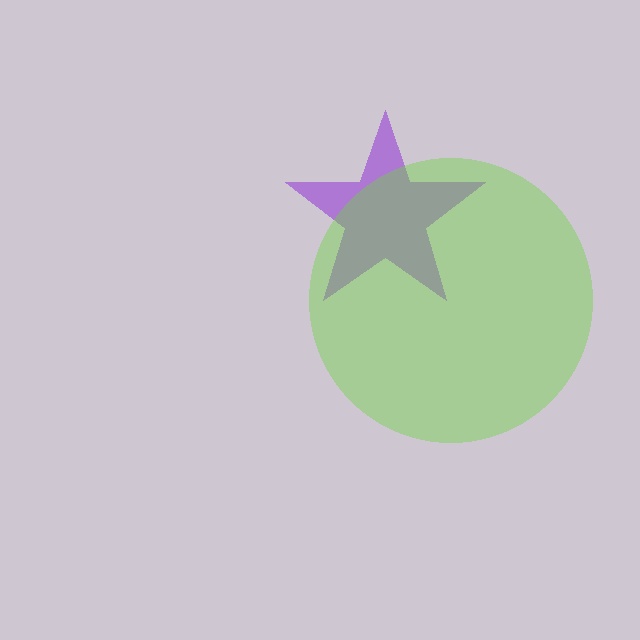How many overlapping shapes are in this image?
There are 2 overlapping shapes in the image.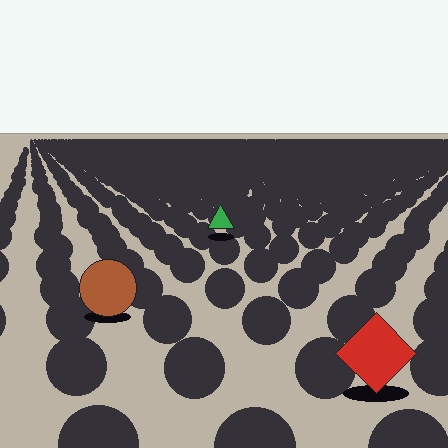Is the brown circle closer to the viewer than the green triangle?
Yes. The brown circle is closer — you can tell from the texture gradient: the ground texture is coarser near it.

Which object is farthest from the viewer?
The green triangle is farthest from the viewer. It appears smaller and the ground texture around it is denser.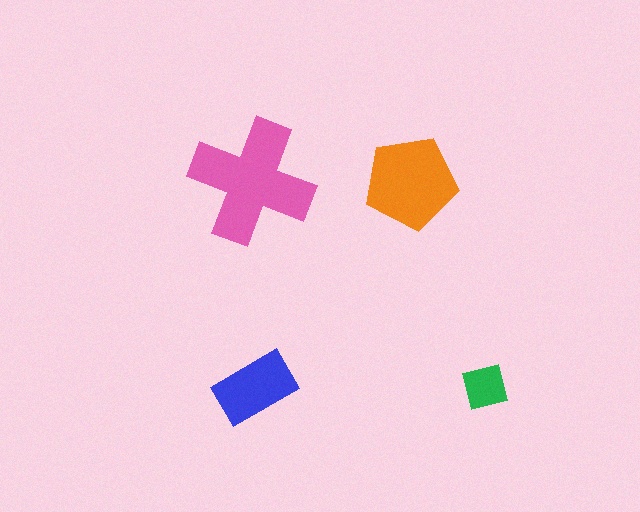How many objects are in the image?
There are 4 objects in the image.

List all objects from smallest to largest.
The green square, the blue rectangle, the orange pentagon, the pink cross.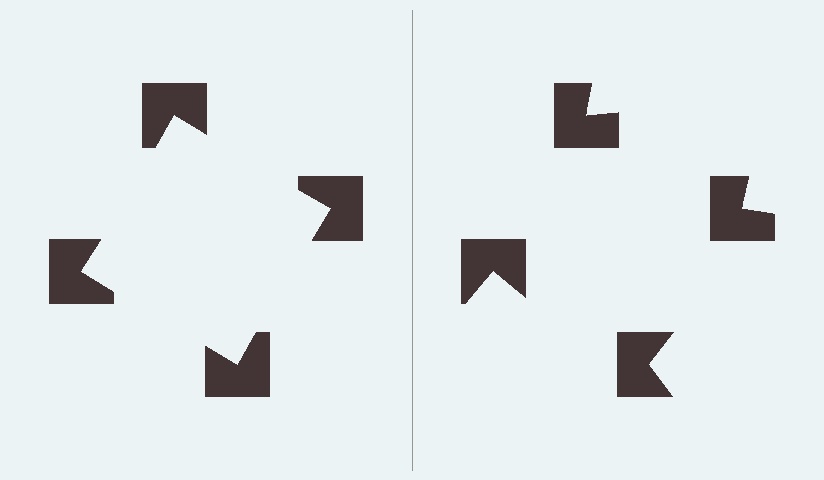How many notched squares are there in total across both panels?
8 — 4 on each side.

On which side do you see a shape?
An illusory square appears on the left side. On the right side the wedge cuts are rotated, so no coherent shape forms.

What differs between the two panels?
The notched squares are positioned identically on both sides; only the wedge orientations differ. On the left they align to a square; on the right they are misaligned.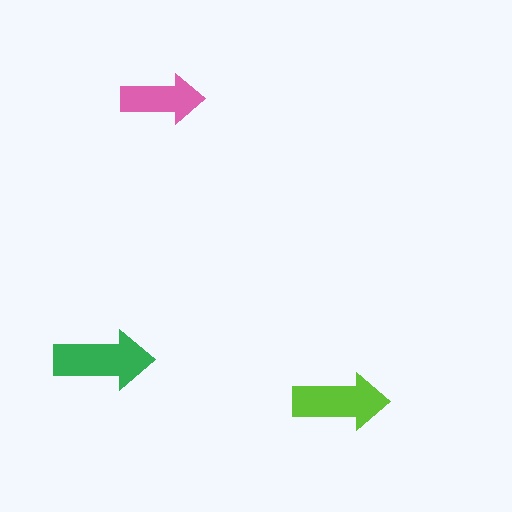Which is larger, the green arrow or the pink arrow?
The green one.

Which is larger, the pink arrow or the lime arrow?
The lime one.